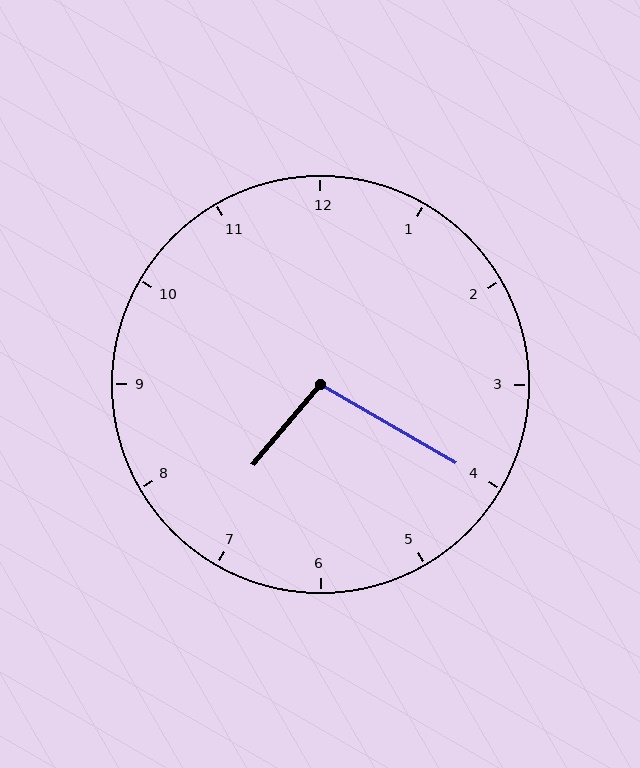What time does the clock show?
7:20.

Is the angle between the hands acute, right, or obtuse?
It is obtuse.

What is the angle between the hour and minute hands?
Approximately 100 degrees.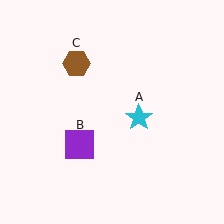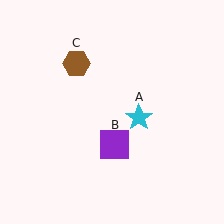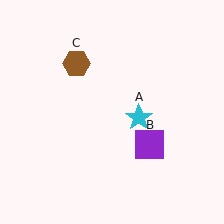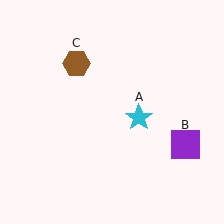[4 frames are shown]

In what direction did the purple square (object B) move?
The purple square (object B) moved right.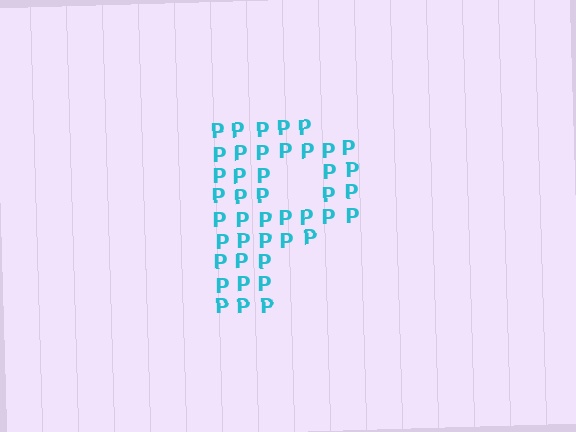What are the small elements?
The small elements are letter P's.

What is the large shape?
The large shape is the letter P.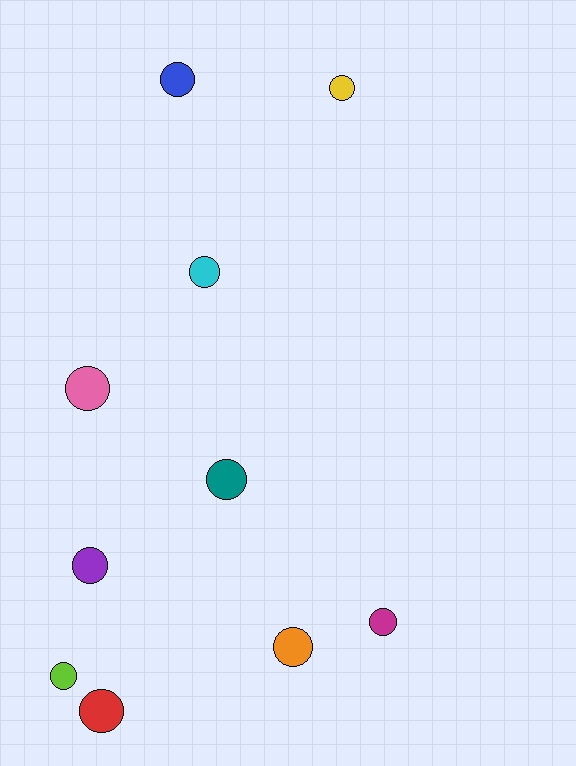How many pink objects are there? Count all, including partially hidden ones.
There is 1 pink object.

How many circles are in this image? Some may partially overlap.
There are 10 circles.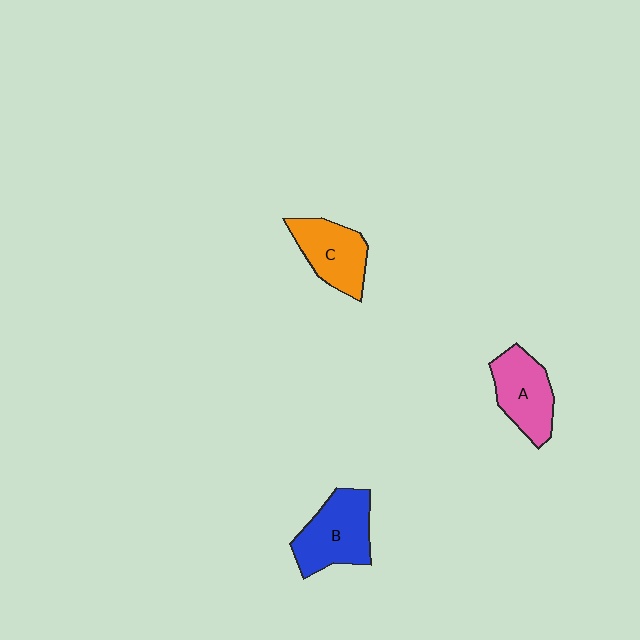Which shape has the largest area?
Shape B (blue).